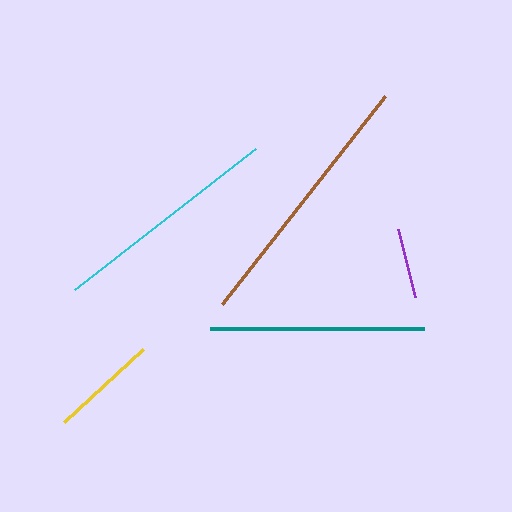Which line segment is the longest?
The brown line is the longest at approximately 264 pixels.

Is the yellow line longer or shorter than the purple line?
The yellow line is longer than the purple line.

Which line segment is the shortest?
The purple line is the shortest at approximately 70 pixels.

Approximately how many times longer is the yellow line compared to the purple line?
The yellow line is approximately 1.5 times the length of the purple line.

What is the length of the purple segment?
The purple segment is approximately 70 pixels long.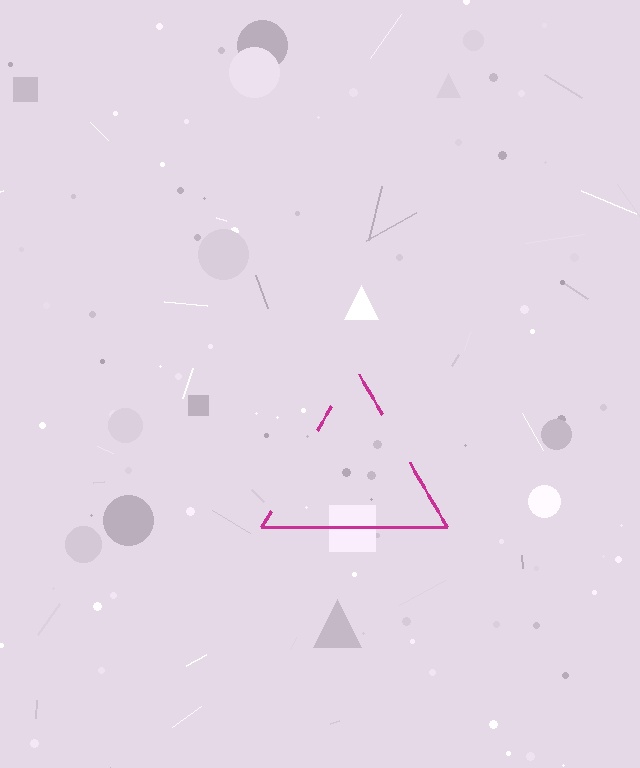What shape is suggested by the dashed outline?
The dashed outline suggests a triangle.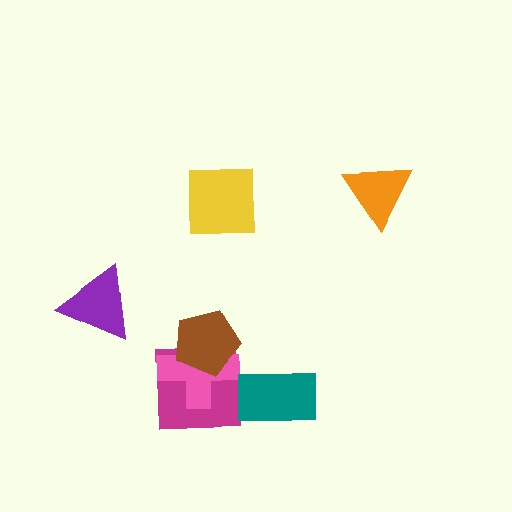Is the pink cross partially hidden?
Yes, it is partially covered by another shape.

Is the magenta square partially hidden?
Yes, it is partially covered by another shape.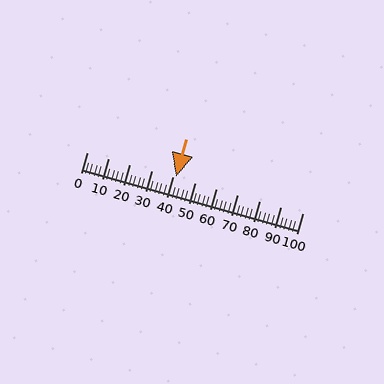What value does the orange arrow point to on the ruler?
The orange arrow points to approximately 42.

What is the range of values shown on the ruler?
The ruler shows values from 0 to 100.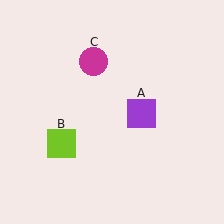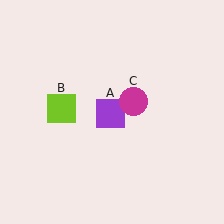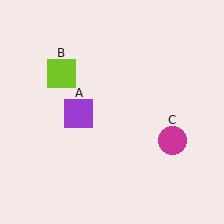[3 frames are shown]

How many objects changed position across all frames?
3 objects changed position: purple square (object A), lime square (object B), magenta circle (object C).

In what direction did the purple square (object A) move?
The purple square (object A) moved left.